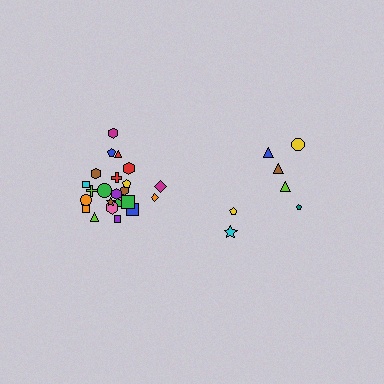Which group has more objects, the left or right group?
The left group.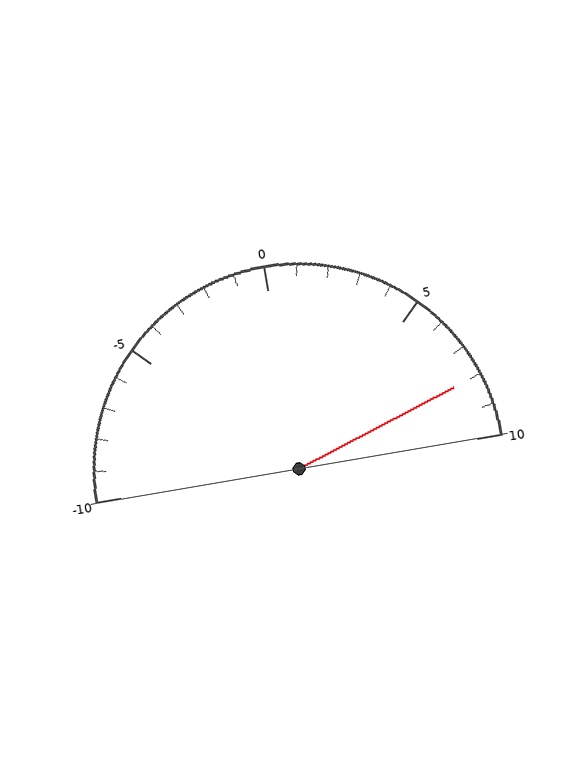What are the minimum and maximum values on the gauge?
The gauge ranges from -10 to 10.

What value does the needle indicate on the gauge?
The needle indicates approximately 8.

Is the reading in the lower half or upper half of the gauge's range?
The reading is in the upper half of the range (-10 to 10).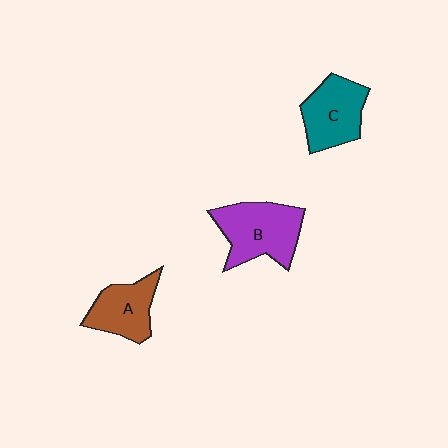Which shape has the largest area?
Shape B (purple).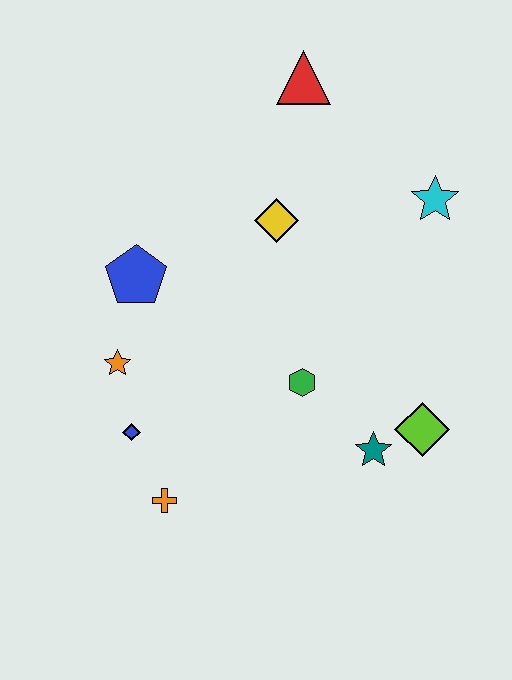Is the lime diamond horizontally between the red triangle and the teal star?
No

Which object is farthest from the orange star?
The cyan star is farthest from the orange star.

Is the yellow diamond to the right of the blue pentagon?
Yes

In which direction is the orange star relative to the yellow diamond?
The orange star is to the left of the yellow diamond.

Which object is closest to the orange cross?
The blue diamond is closest to the orange cross.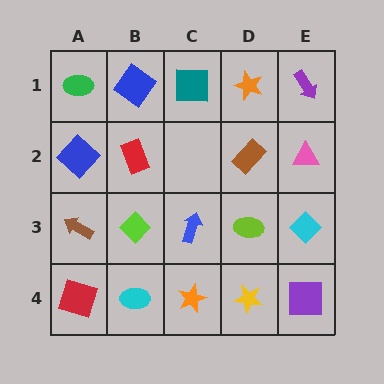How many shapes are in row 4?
5 shapes.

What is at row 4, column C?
An orange star.